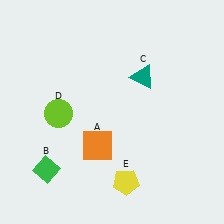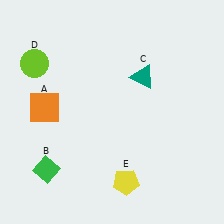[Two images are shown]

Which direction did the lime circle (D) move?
The lime circle (D) moved up.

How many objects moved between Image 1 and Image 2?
2 objects moved between the two images.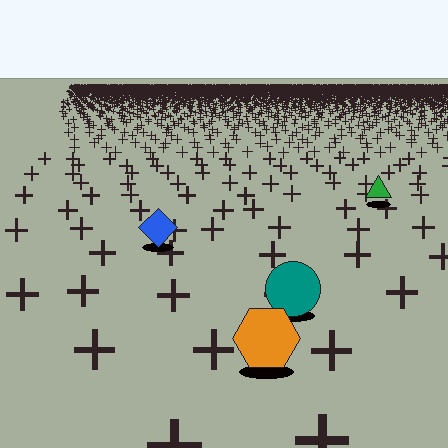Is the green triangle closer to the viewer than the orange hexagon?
No. The orange hexagon is closer — you can tell from the texture gradient: the ground texture is coarser near it.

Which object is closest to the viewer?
The orange hexagon is closest. The texture marks near it are larger and more spread out.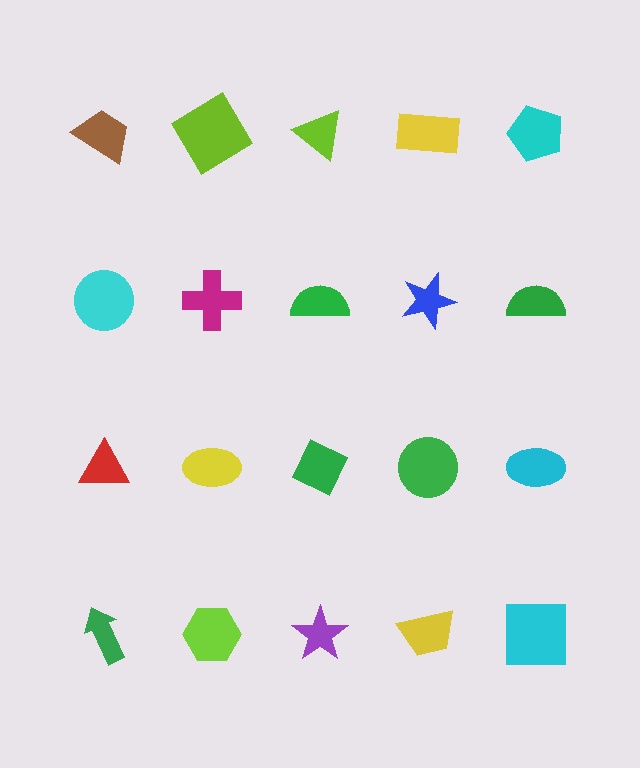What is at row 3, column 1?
A red triangle.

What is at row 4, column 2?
A lime hexagon.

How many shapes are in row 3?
5 shapes.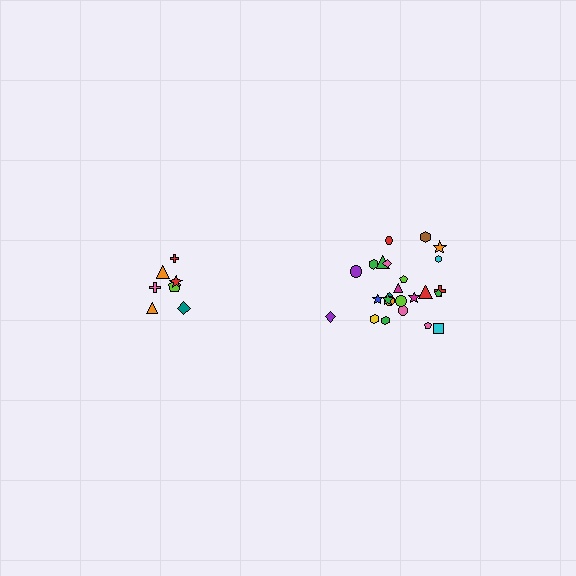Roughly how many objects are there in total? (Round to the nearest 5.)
Roughly 30 objects in total.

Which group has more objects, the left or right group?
The right group.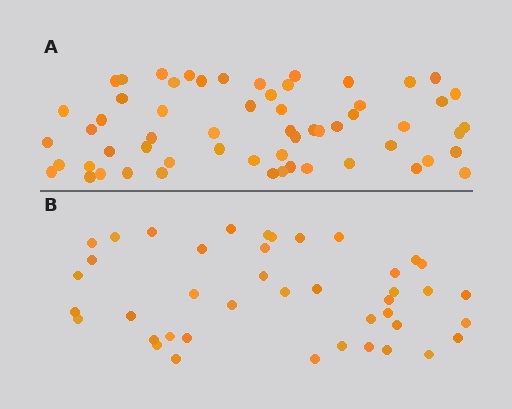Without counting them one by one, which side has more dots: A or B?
Region A (the top region) has more dots.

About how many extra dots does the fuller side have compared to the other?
Region A has approximately 15 more dots than region B.